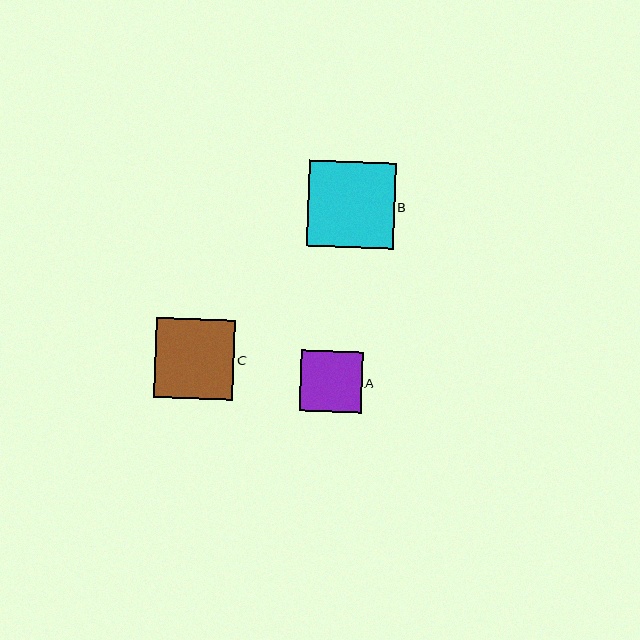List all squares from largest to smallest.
From largest to smallest: B, C, A.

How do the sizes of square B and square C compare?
Square B and square C are approximately the same size.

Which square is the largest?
Square B is the largest with a size of approximately 86 pixels.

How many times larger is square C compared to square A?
Square C is approximately 1.3 times the size of square A.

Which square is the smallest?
Square A is the smallest with a size of approximately 61 pixels.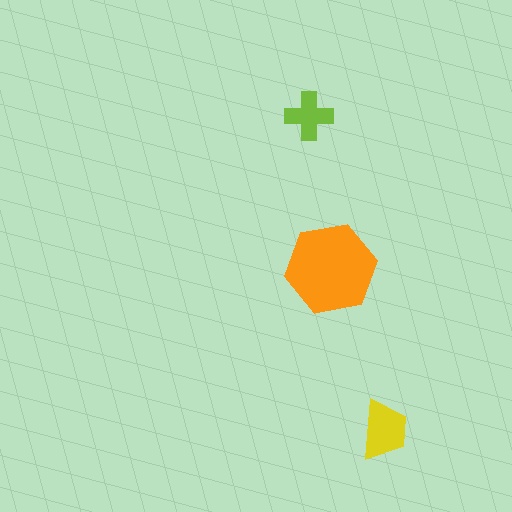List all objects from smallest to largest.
The lime cross, the yellow trapezoid, the orange hexagon.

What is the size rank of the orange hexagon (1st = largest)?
1st.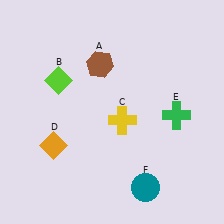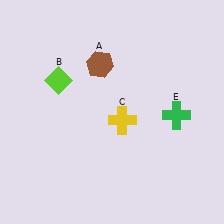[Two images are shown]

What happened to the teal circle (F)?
The teal circle (F) was removed in Image 2. It was in the bottom-right area of Image 1.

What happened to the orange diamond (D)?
The orange diamond (D) was removed in Image 2. It was in the bottom-left area of Image 1.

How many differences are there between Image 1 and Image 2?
There are 2 differences between the two images.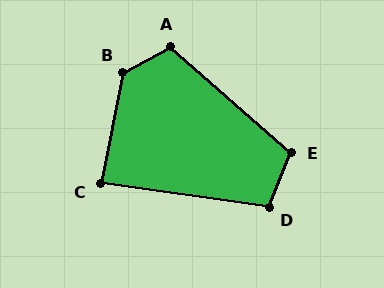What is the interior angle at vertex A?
Approximately 111 degrees (obtuse).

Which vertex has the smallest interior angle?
C, at approximately 87 degrees.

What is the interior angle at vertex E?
Approximately 109 degrees (obtuse).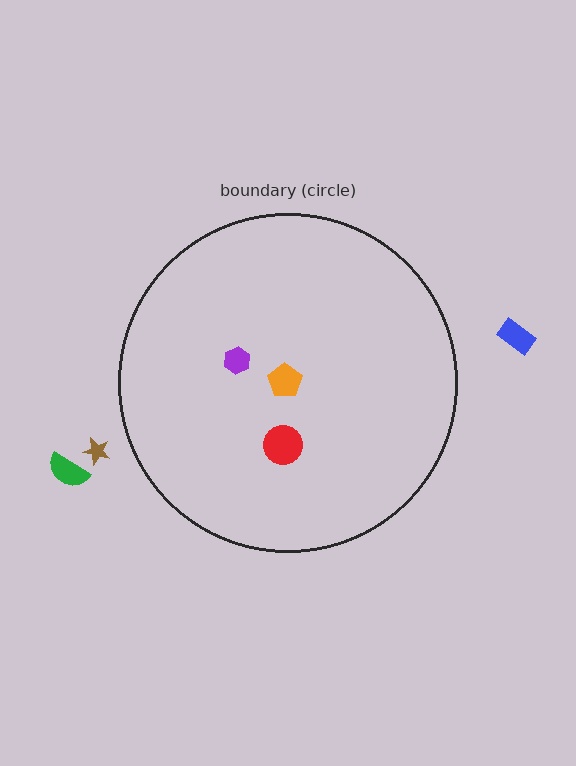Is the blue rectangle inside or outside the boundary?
Outside.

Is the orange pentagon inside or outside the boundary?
Inside.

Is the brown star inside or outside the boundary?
Outside.